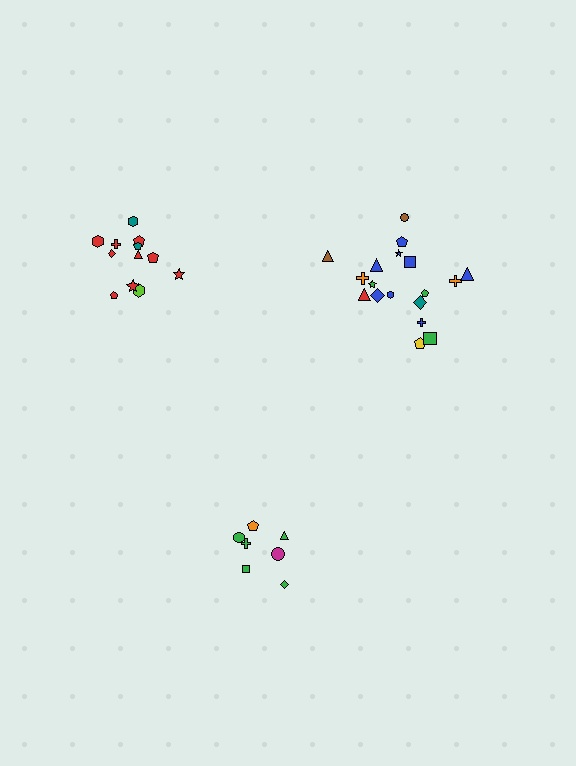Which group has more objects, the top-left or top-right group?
The top-right group.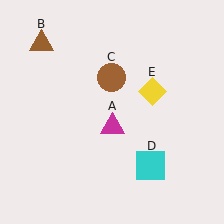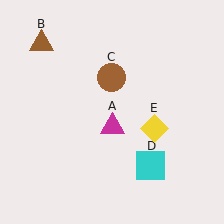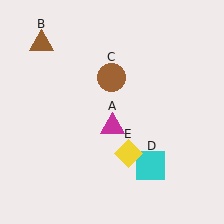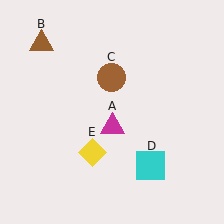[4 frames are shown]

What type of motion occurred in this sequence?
The yellow diamond (object E) rotated clockwise around the center of the scene.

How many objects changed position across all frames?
1 object changed position: yellow diamond (object E).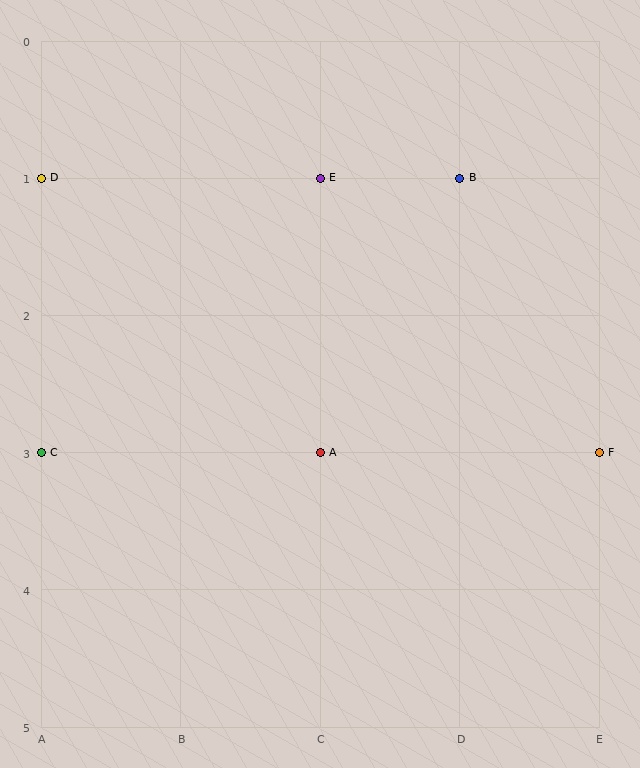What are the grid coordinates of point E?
Point E is at grid coordinates (C, 1).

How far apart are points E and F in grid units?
Points E and F are 2 columns and 2 rows apart (about 2.8 grid units diagonally).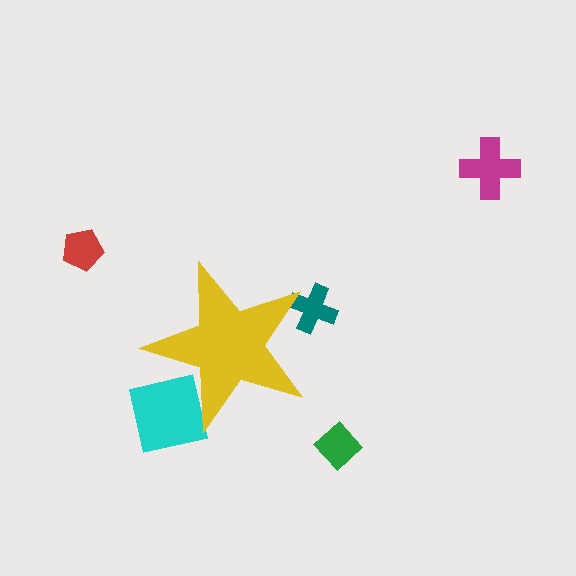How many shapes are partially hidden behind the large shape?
2 shapes are partially hidden.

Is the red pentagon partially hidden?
No, the red pentagon is fully visible.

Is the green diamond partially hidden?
No, the green diamond is fully visible.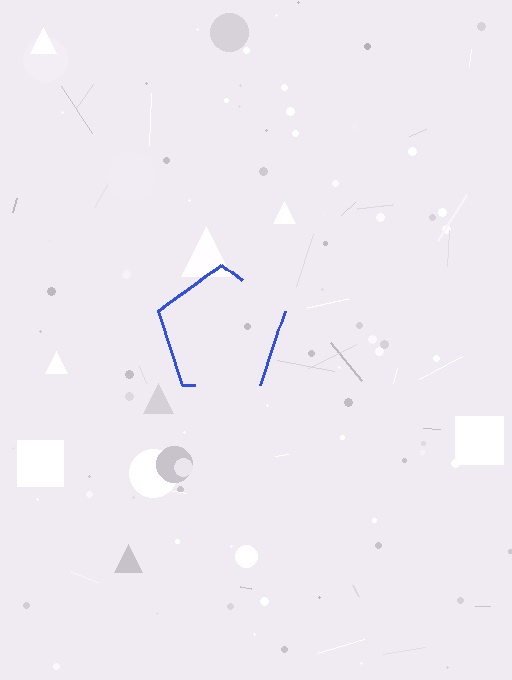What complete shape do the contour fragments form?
The contour fragments form a pentagon.